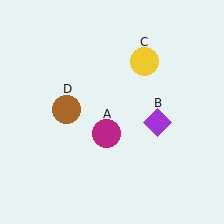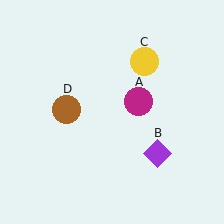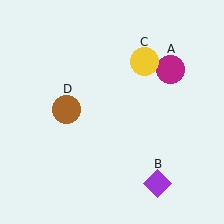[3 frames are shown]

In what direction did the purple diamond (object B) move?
The purple diamond (object B) moved down.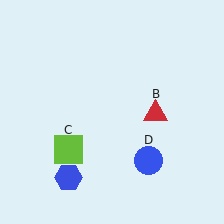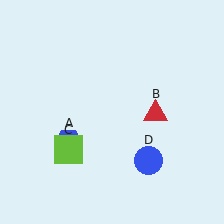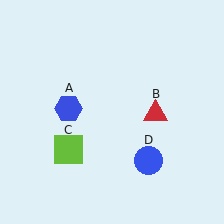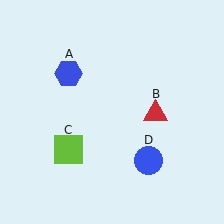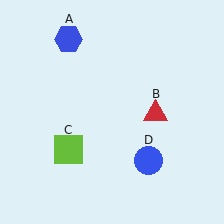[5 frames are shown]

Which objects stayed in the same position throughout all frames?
Red triangle (object B) and lime square (object C) and blue circle (object D) remained stationary.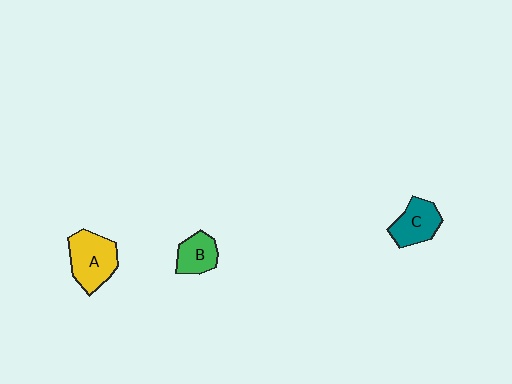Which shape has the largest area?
Shape A (yellow).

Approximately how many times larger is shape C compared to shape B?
Approximately 1.2 times.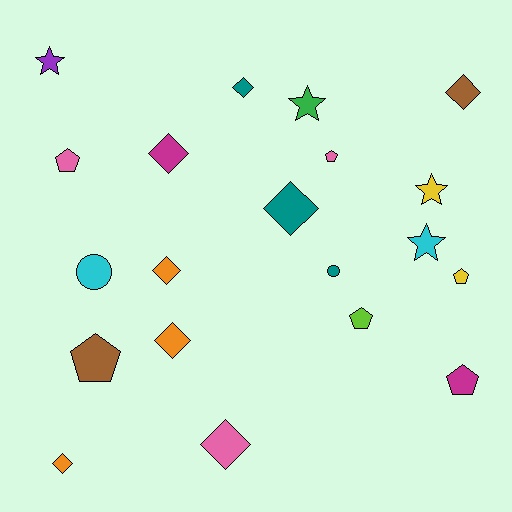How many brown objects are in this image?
There are 2 brown objects.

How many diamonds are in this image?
There are 8 diamonds.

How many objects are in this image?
There are 20 objects.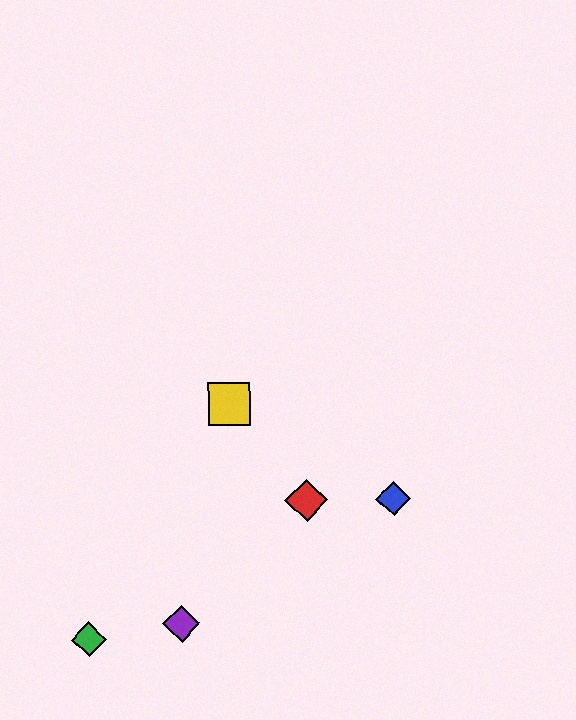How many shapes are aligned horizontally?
2 shapes (the red diamond, the blue diamond) are aligned horizontally.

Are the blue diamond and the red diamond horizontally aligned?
Yes, both are at y≈499.